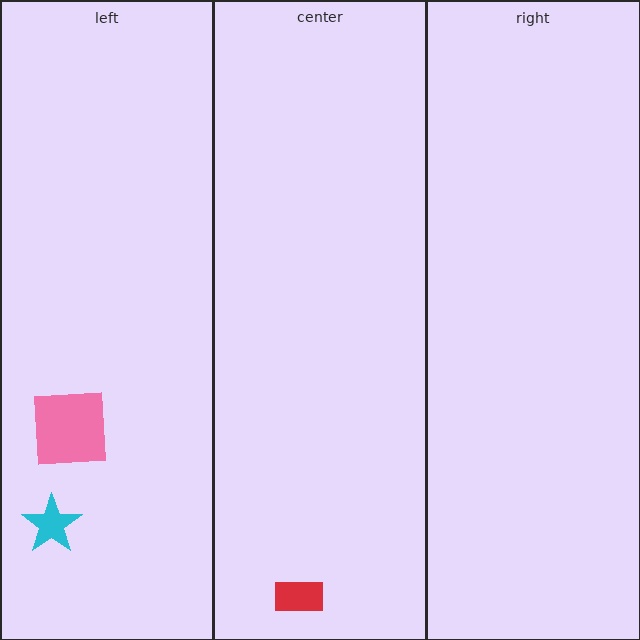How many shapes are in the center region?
1.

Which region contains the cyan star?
The left region.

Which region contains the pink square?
The left region.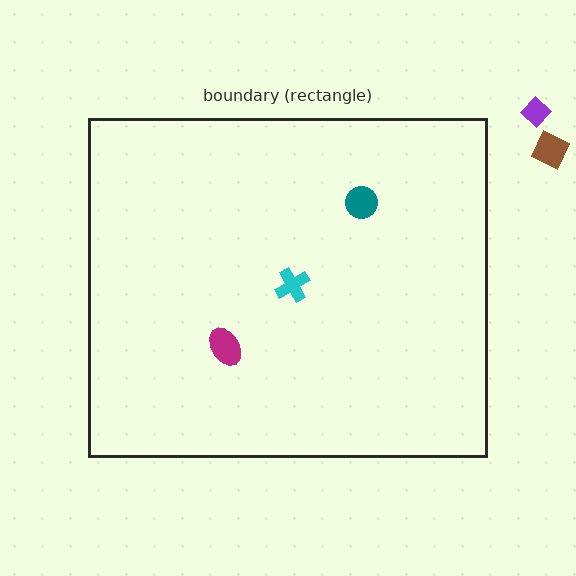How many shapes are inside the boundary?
3 inside, 2 outside.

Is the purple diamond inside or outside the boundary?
Outside.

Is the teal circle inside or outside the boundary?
Inside.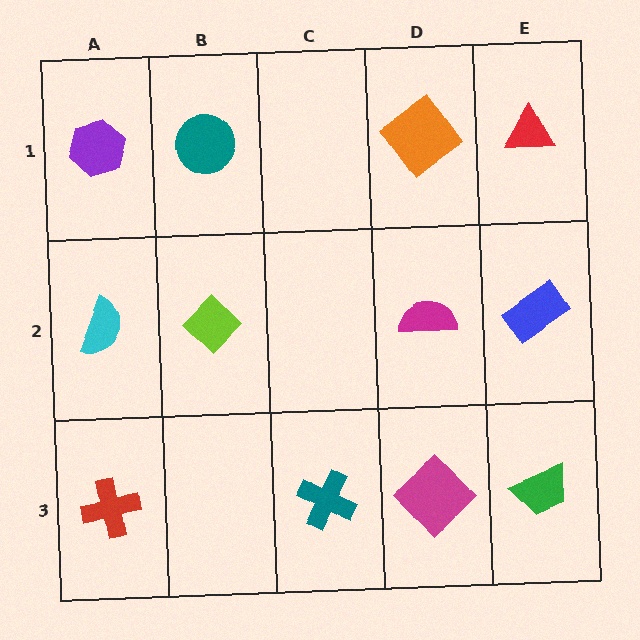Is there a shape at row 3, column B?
No, that cell is empty.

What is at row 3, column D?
A magenta diamond.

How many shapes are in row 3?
4 shapes.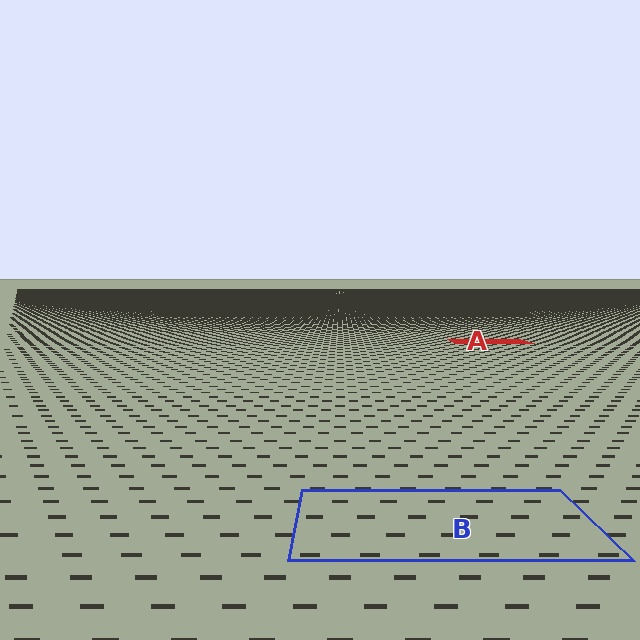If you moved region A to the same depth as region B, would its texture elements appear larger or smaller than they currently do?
They would appear larger. At a closer depth, the same texture elements are projected at a bigger on-screen size.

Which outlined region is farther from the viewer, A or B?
Region A is farther from the viewer — the texture elements inside it appear smaller and more densely packed.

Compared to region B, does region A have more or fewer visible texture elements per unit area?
Region A has more texture elements per unit area — they are packed more densely because it is farther away.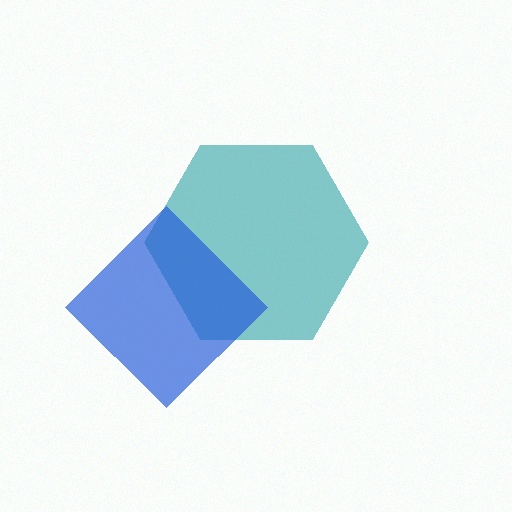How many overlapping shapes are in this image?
There are 2 overlapping shapes in the image.